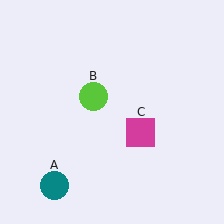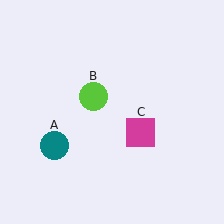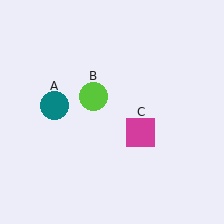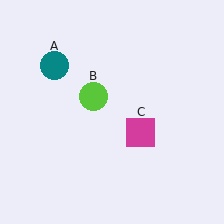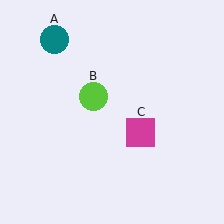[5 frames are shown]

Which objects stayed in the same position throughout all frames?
Lime circle (object B) and magenta square (object C) remained stationary.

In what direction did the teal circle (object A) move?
The teal circle (object A) moved up.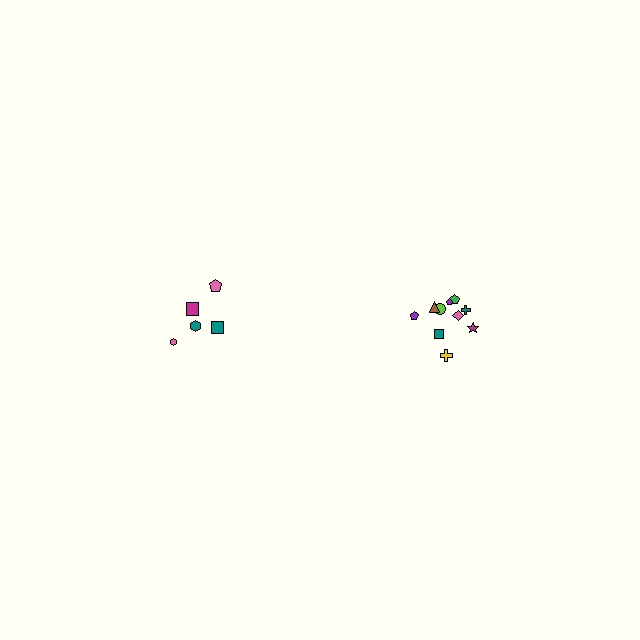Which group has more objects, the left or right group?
The right group.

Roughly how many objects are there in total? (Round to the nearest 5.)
Roughly 15 objects in total.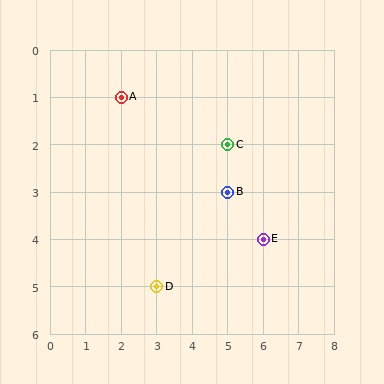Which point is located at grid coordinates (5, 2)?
Point C is at (5, 2).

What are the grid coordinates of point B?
Point B is at grid coordinates (5, 3).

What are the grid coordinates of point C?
Point C is at grid coordinates (5, 2).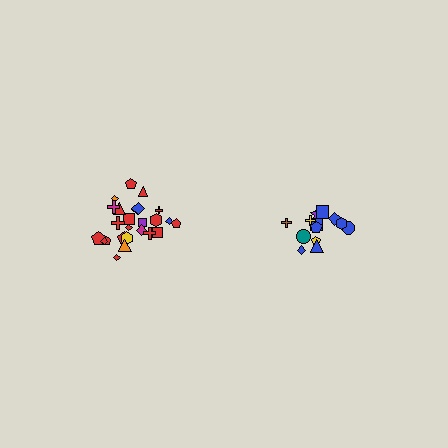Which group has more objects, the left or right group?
The left group.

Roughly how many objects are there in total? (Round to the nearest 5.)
Roughly 40 objects in total.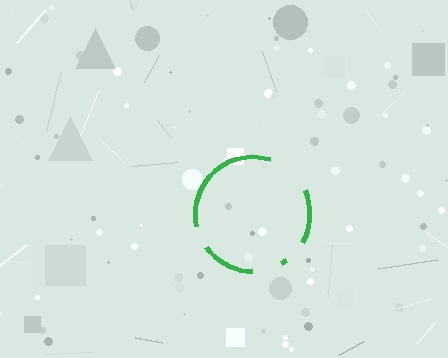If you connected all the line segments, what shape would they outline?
They would outline a circle.